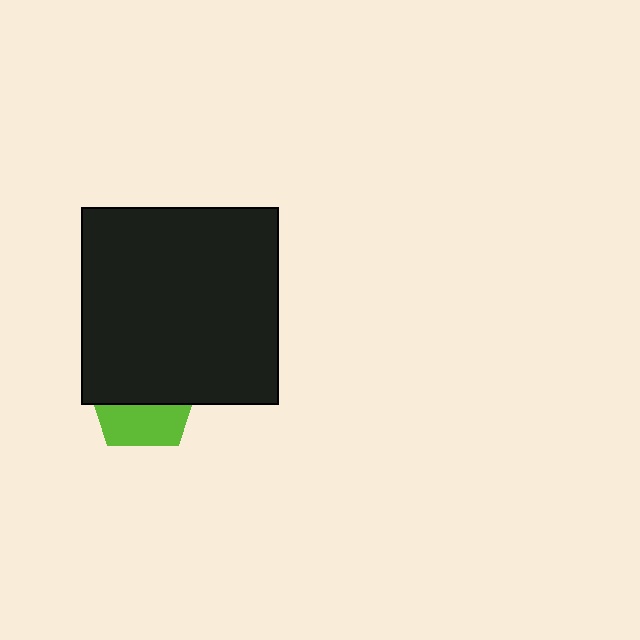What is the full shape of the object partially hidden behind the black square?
The partially hidden object is a lime pentagon.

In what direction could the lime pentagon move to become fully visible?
The lime pentagon could move down. That would shift it out from behind the black square entirely.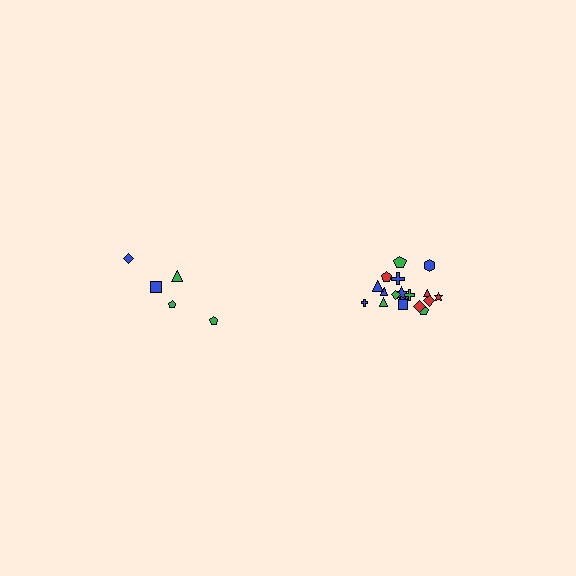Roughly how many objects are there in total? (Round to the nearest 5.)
Roughly 25 objects in total.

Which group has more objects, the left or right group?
The right group.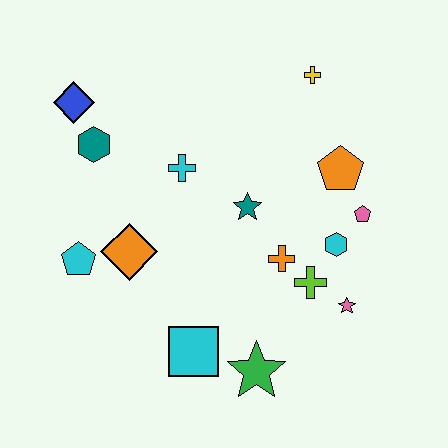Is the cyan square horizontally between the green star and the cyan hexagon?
No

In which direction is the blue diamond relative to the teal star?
The blue diamond is to the left of the teal star.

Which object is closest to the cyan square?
The green star is closest to the cyan square.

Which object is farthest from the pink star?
The blue diamond is farthest from the pink star.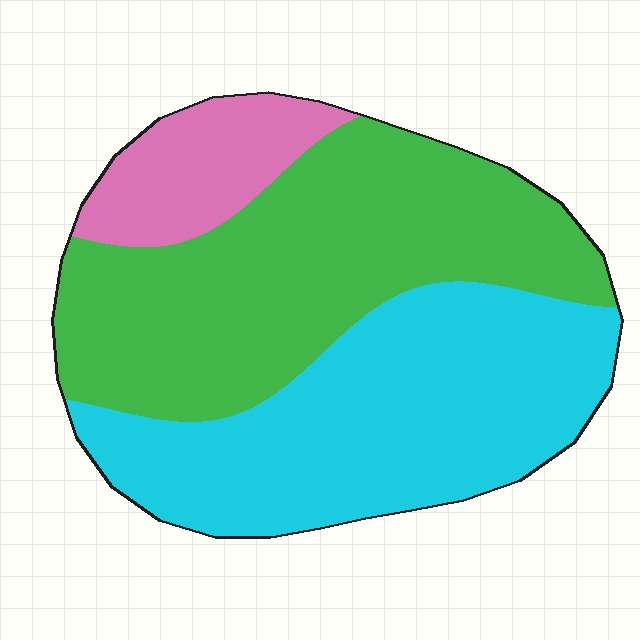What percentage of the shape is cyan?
Cyan takes up about two fifths (2/5) of the shape.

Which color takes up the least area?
Pink, at roughly 15%.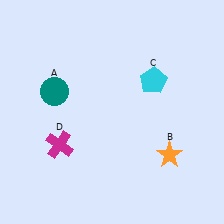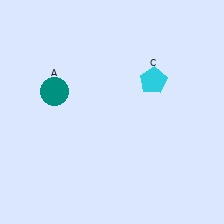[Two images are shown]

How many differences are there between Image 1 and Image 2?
There are 2 differences between the two images.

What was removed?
The orange star (B), the magenta cross (D) were removed in Image 2.